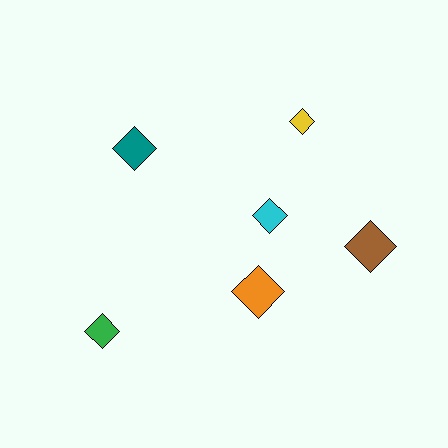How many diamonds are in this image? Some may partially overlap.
There are 6 diamonds.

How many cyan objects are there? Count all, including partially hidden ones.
There is 1 cyan object.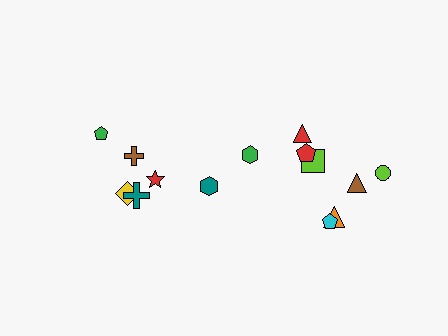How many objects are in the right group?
There are 8 objects.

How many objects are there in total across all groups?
There are 14 objects.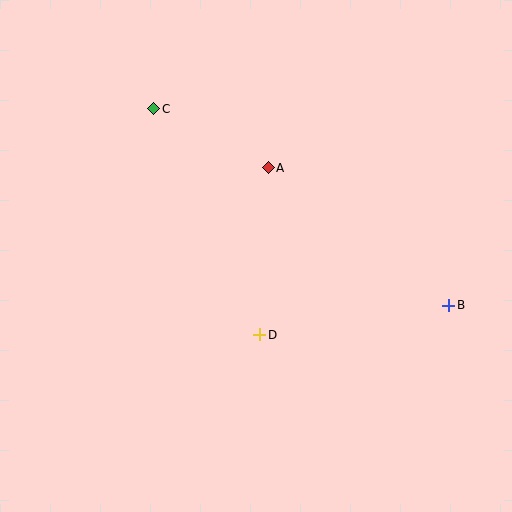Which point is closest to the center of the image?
Point D at (260, 335) is closest to the center.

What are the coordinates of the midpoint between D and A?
The midpoint between D and A is at (264, 251).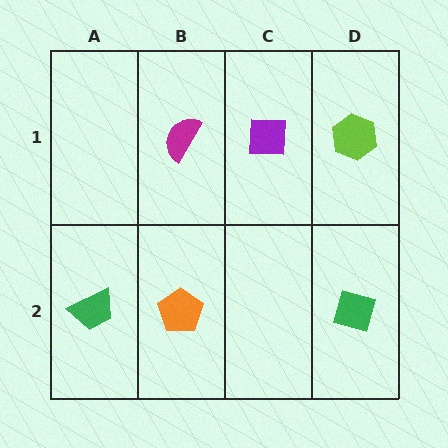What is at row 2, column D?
A green diamond.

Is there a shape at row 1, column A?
No, that cell is empty.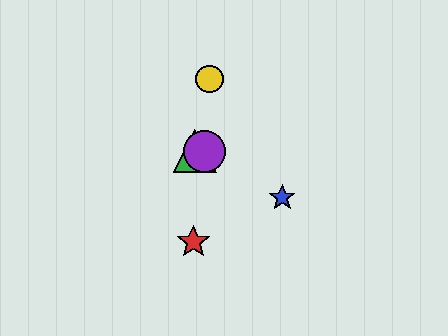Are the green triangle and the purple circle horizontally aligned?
Yes, both are at y≈151.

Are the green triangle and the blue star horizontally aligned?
No, the green triangle is at y≈151 and the blue star is at y≈198.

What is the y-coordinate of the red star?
The red star is at y≈242.